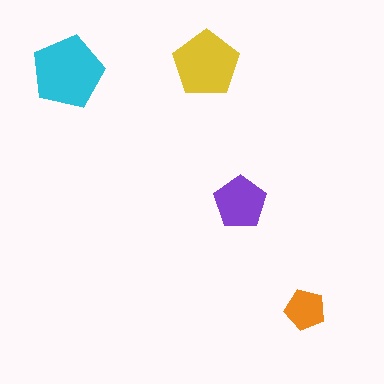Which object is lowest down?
The orange pentagon is bottommost.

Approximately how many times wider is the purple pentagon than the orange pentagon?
About 1.5 times wider.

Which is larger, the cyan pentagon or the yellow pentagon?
The cyan one.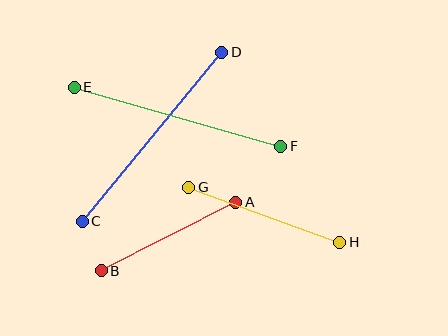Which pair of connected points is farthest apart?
Points C and D are farthest apart.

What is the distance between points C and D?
The distance is approximately 219 pixels.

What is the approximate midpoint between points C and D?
The midpoint is at approximately (152, 137) pixels.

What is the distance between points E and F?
The distance is approximately 215 pixels.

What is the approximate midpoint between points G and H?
The midpoint is at approximately (264, 215) pixels.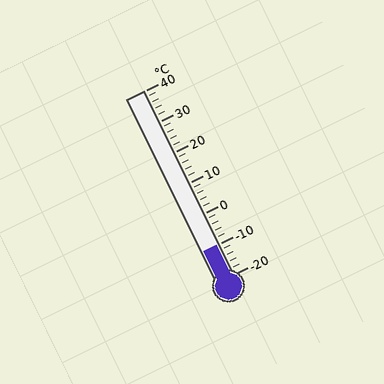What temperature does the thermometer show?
The thermometer shows approximately -10°C.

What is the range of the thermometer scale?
The thermometer scale ranges from -20°C to 40°C.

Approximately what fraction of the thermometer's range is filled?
The thermometer is filled to approximately 15% of its range.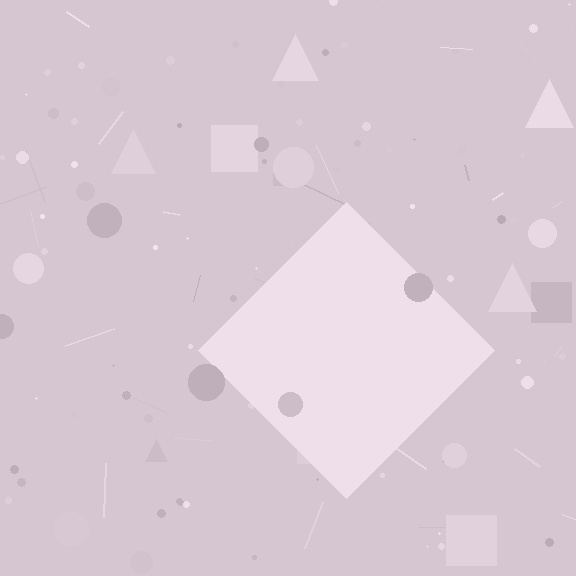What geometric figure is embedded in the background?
A diamond is embedded in the background.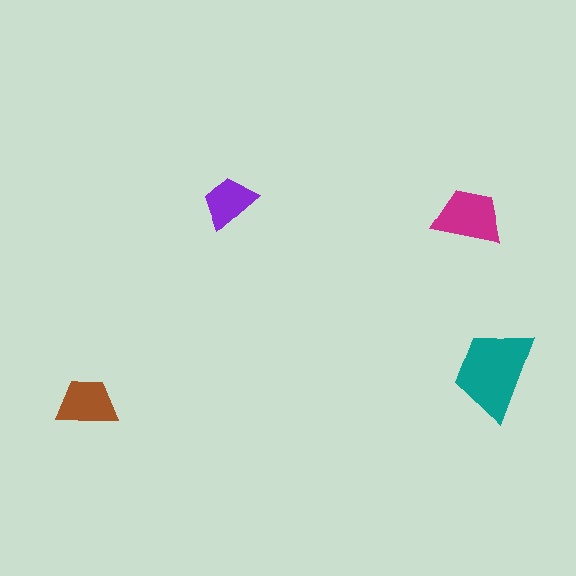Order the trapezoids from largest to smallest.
the teal one, the magenta one, the brown one, the purple one.